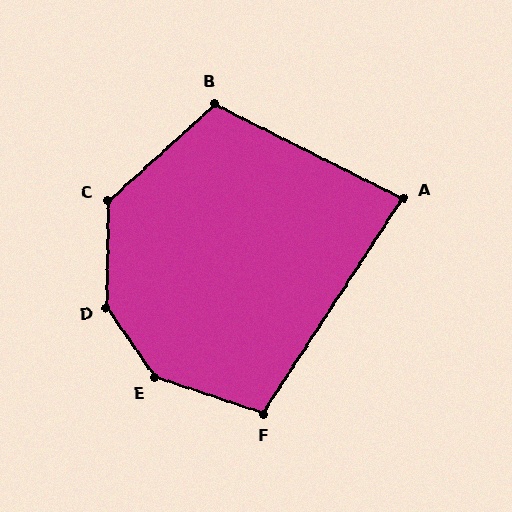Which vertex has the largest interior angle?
D, at approximately 145 degrees.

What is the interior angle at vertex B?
Approximately 111 degrees (obtuse).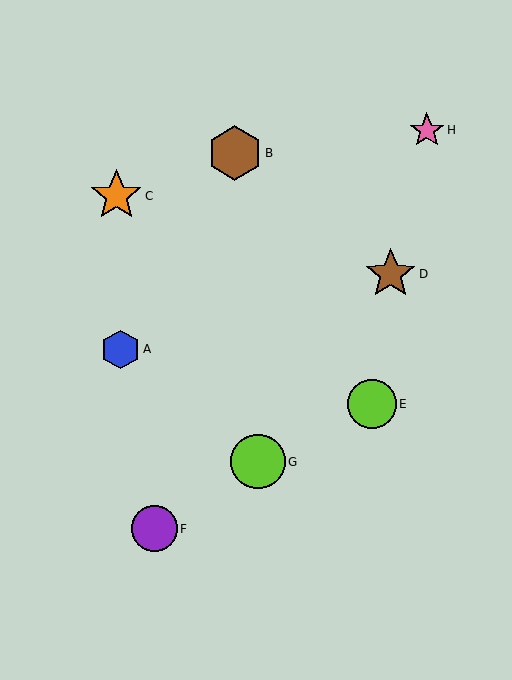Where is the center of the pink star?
The center of the pink star is at (427, 130).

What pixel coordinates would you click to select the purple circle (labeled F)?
Click at (155, 529) to select the purple circle F.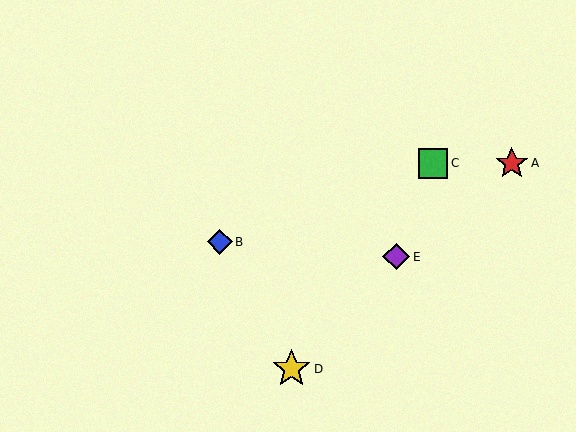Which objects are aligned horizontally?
Objects A, C are aligned horizontally.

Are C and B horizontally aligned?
No, C is at y≈163 and B is at y≈242.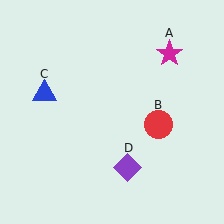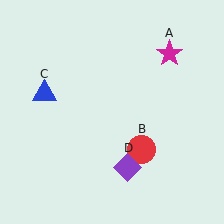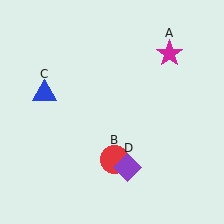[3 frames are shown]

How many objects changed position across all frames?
1 object changed position: red circle (object B).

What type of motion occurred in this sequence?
The red circle (object B) rotated clockwise around the center of the scene.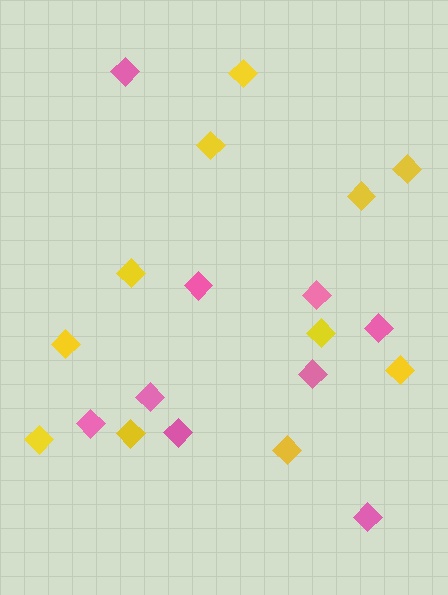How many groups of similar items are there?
There are 2 groups: one group of yellow diamonds (11) and one group of pink diamonds (9).